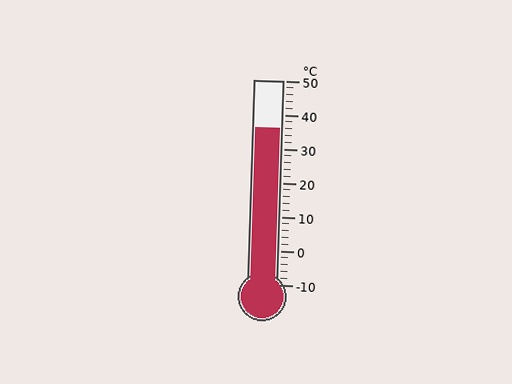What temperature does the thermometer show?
The thermometer shows approximately 36°C.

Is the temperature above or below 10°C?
The temperature is above 10°C.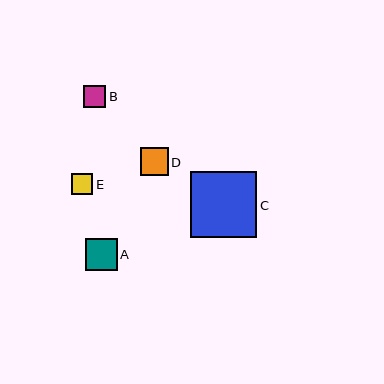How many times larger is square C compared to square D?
Square C is approximately 2.4 times the size of square D.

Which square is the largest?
Square C is the largest with a size of approximately 67 pixels.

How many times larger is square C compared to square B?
Square C is approximately 3.0 times the size of square B.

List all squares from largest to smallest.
From largest to smallest: C, A, D, B, E.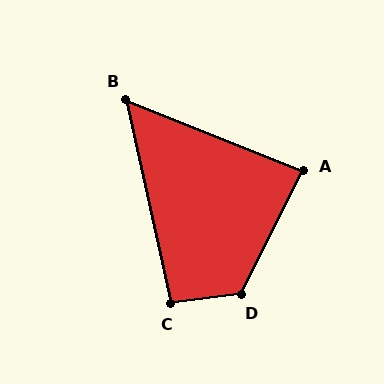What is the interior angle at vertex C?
Approximately 95 degrees (approximately right).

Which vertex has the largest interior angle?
D, at approximately 124 degrees.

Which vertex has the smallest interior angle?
B, at approximately 56 degrees.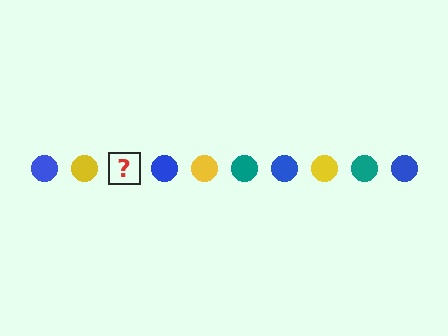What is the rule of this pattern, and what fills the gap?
The rule is that the pattern cycles through blue, yellow, teal circles. The gap should be filled with a teal circle.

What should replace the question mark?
The question mark should be replaced with a teal circle.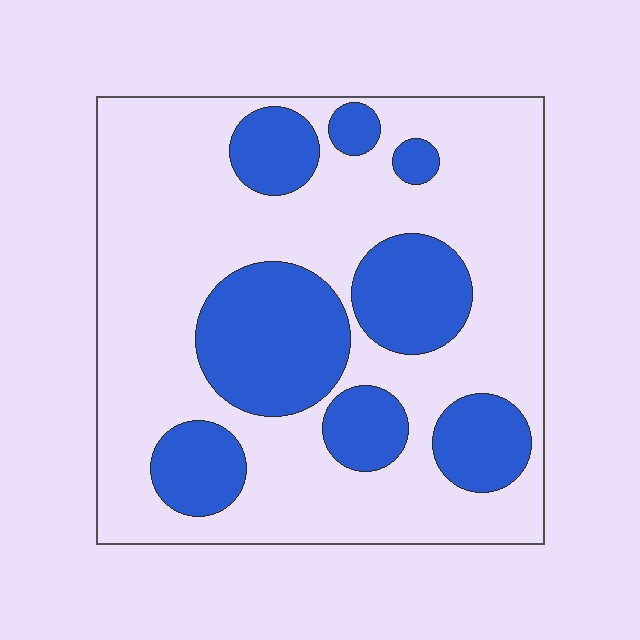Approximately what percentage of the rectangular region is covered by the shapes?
Approximately 30%.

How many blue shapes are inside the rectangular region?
8.